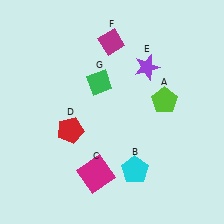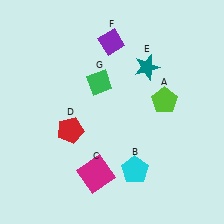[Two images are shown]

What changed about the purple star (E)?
In Image 1, E is purple. In Image 2, it changed to teal.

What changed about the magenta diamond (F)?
In Image 1, F is magenta. In Image 2, it changed to purple.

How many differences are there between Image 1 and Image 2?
There are 2 differences between the two images.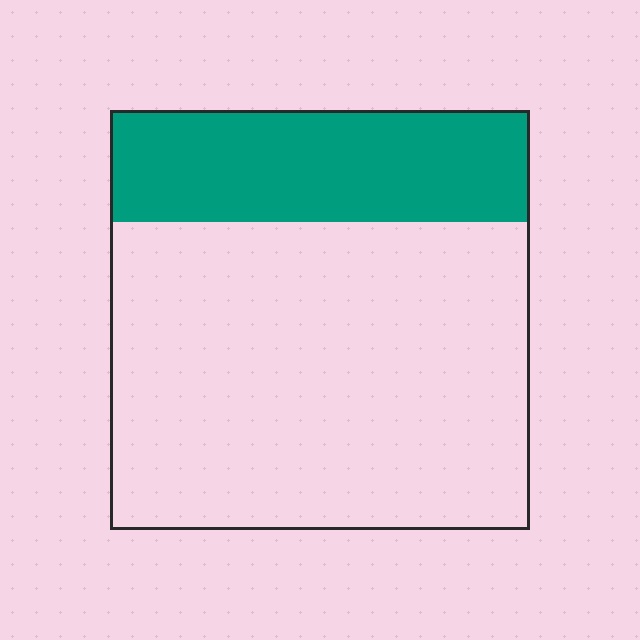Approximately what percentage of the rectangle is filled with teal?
Approximately 25%.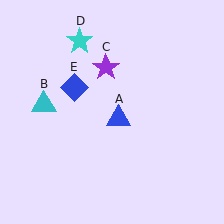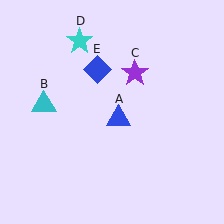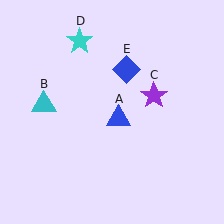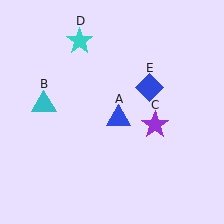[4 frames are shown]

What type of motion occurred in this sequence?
The purple star (object C), blue diamond (object E) rotated clockwise around the center of the scene.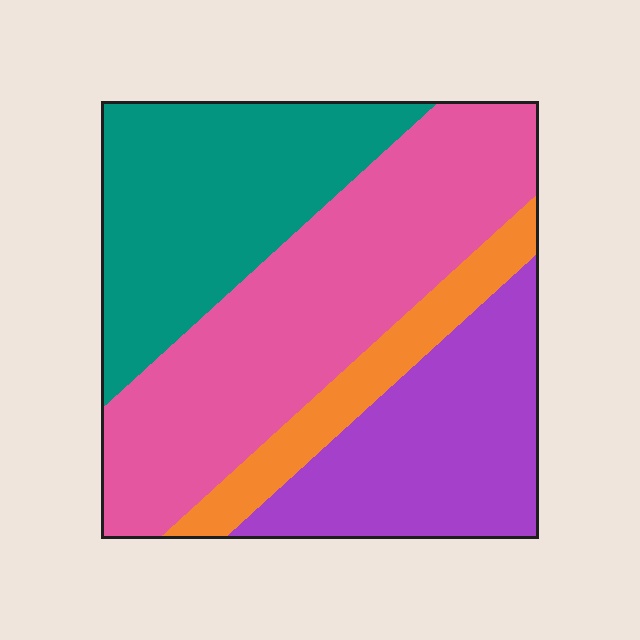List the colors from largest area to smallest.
From largest to smallest: pink, teal, purple, orange.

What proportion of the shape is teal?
Teal takes up about one quarter (1/4) of the shape.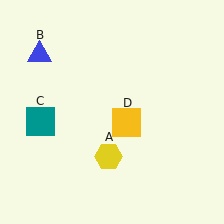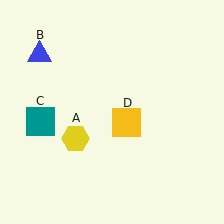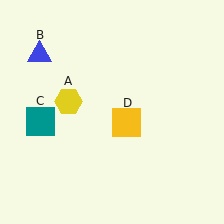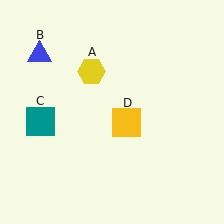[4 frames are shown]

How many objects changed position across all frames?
1 object changed position: yellow hexagon (object A).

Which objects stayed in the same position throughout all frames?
Blue triangle (object B) and teal square (object C) and yellow square (object D) remained stationary.